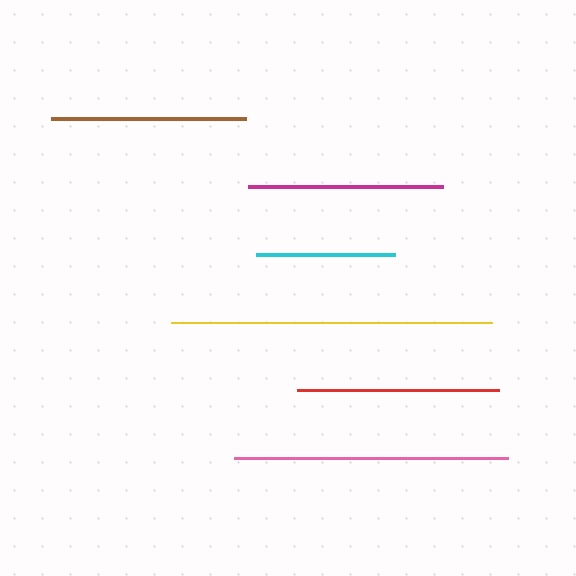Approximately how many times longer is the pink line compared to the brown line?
The pink line is approximately 1.4 times the length of the brown line.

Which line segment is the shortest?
The cyan line is the shortest at approximately 139 pixels.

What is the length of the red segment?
The red segment is approximately 202 pixels long.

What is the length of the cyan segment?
The cyan segment is approximately 139 pixels long.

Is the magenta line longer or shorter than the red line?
The red line is longer than the magenta line.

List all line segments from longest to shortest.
From longest to shortest: yellow, pink, red, brown, magenta, cyan.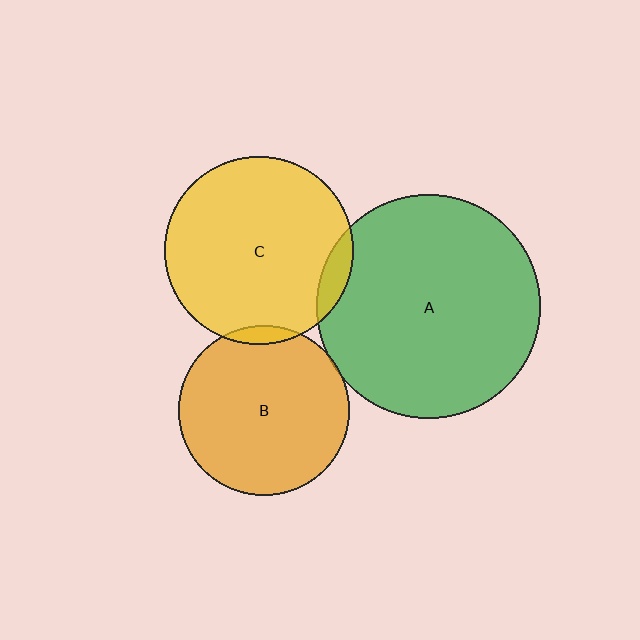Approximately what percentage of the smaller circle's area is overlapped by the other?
Approximately 5%.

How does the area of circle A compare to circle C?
Approximately 1.4 times.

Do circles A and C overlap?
Yes.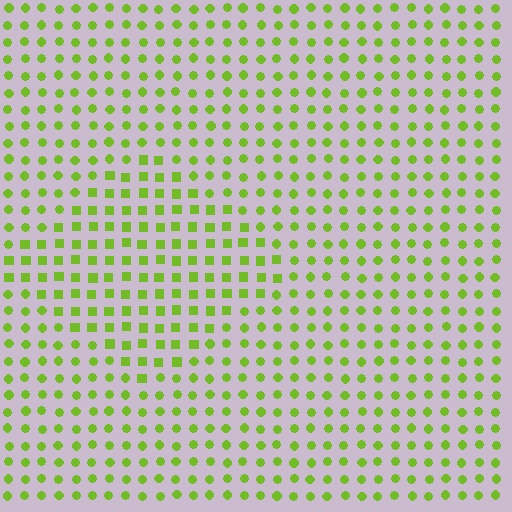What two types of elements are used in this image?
The image uses squares inside the diamond region and circles outside it.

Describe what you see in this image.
The image is filled with small lime elements arranged in a uniform grid. A diamond-shaped region contains squares, while the surrounding area contains circles. The boundary is defined purely by the change in element shape.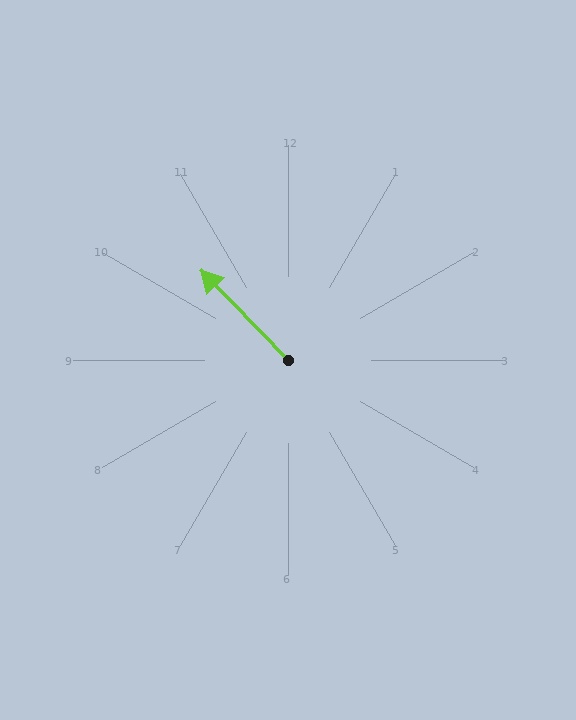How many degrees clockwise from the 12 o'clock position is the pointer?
Approximately 316 degrees.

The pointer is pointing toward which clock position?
Roughly 11 o'clock.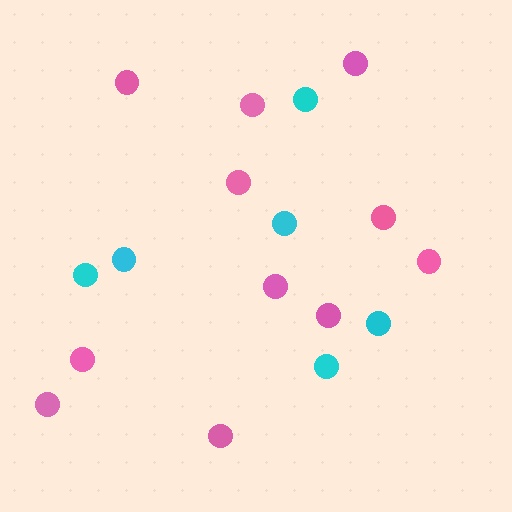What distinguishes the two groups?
There are 2 groups: one group of pink circles (11) and one group of cyan circles (6).